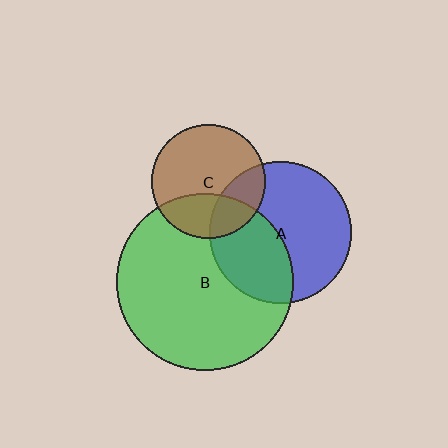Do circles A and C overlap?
Yes.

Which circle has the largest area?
Circle B (green).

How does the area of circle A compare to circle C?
Approximately 1.5 times.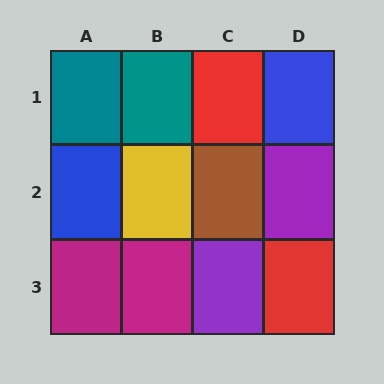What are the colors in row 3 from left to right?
Magenta, magenta, purple, red.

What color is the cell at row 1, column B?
Teal.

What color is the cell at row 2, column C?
Brown.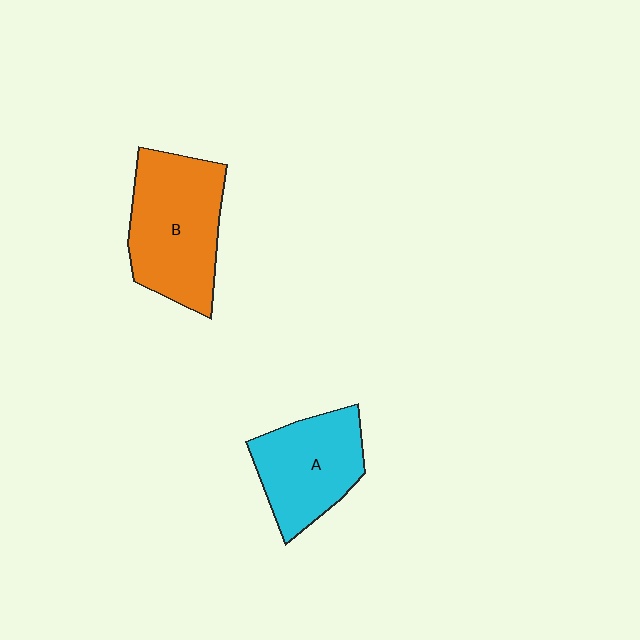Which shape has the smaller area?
Shape A (cyan).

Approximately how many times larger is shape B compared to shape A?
Approximately 1.3 times.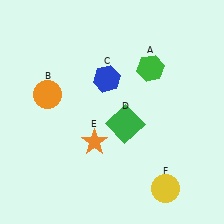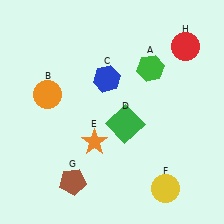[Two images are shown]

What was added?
A brown pentagon (G), a red circle (H) were added in Image 2.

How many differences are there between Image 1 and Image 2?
There are 2 differences between the two images.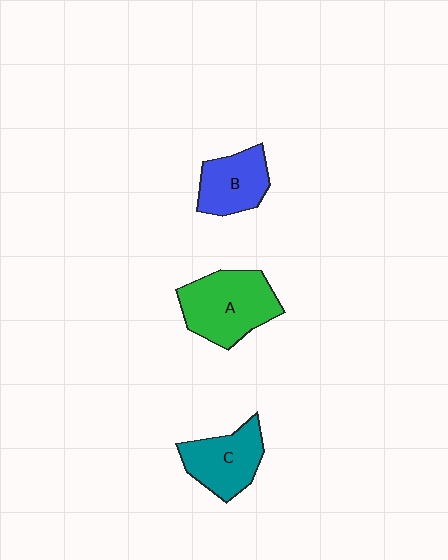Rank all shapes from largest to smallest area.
From largest to smallest: A (green), C (teal), B (blue).